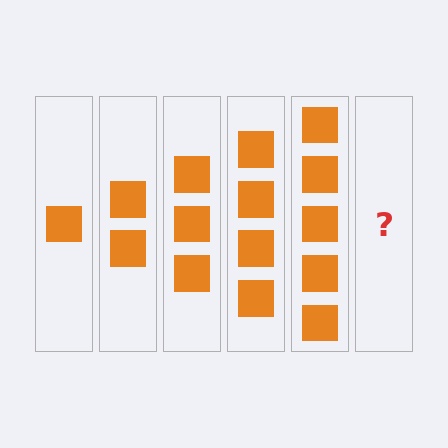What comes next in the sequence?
The next element should be 6 squares.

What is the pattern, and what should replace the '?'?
The pattern is that each step adds one more square. The '?' should be 6 squares.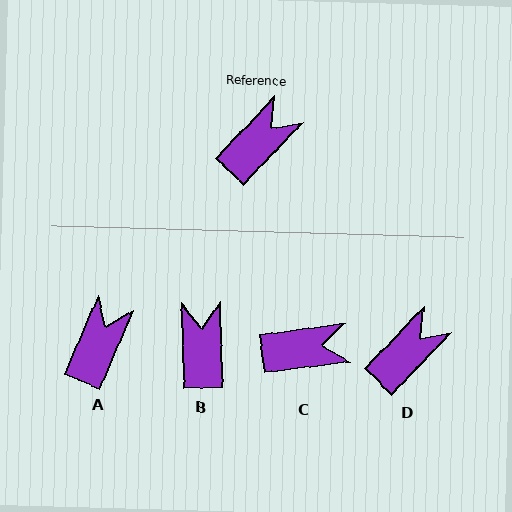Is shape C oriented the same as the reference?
No, it is off by about 39 degrees.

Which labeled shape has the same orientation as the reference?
D.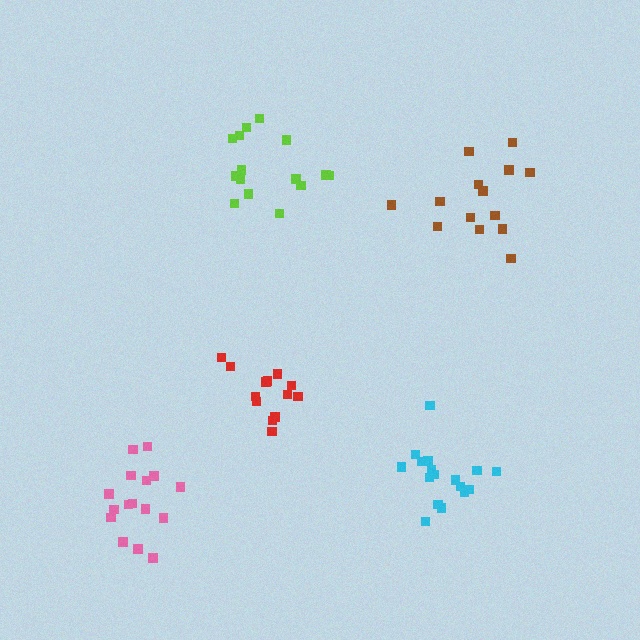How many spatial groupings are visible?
There are 5 spatial groupings.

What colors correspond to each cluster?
The clusters are colored: brown, pink, lime, red, cyan.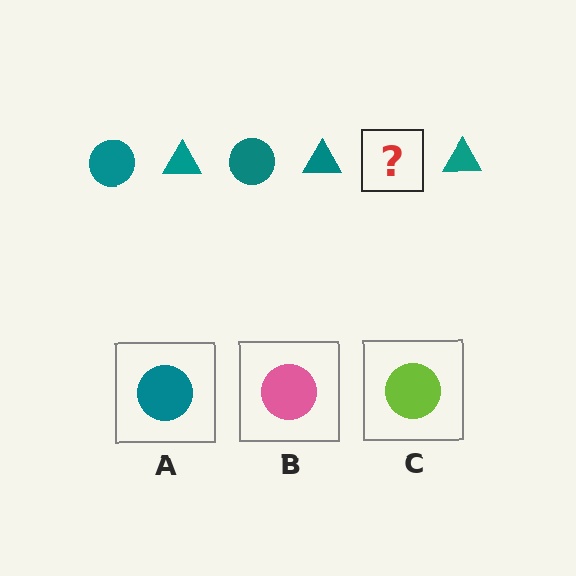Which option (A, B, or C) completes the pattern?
A.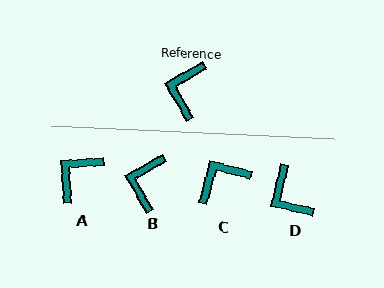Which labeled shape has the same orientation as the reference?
B.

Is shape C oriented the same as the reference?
No, it is off by about 44 degrees.